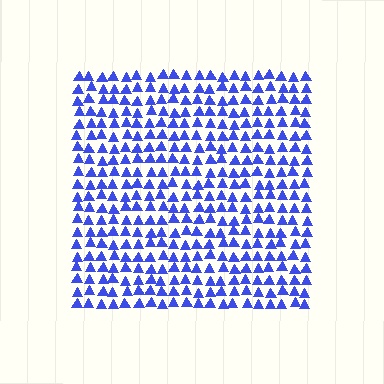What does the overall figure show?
The overall figure shows a square.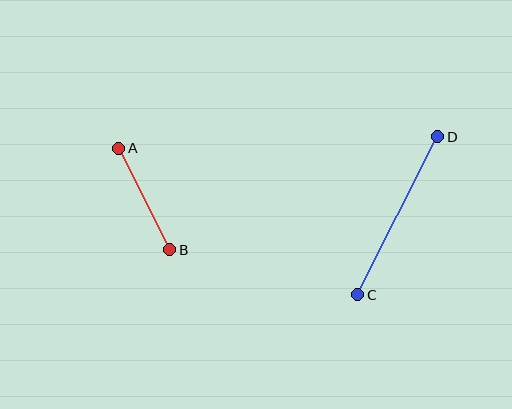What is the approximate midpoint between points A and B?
The midpoint is at approximately (144, 199) pixels.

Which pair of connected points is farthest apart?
Points C and D are farthest apart.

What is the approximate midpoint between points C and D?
The midpoint is at approximately (398, 216) pixels.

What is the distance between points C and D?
The distance is approximately 177 pixels.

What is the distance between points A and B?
The distance is approximately 114 pixels.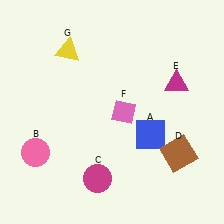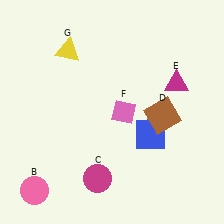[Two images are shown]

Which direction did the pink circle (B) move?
The pink circle (B) moved down.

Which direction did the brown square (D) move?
The brown square (D) moved up.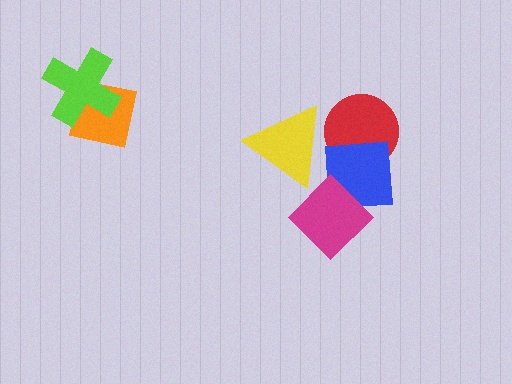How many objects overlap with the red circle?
2 objects overlap with the red circle.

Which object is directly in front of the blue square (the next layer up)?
The magenta diamond is directly in front of the blue square.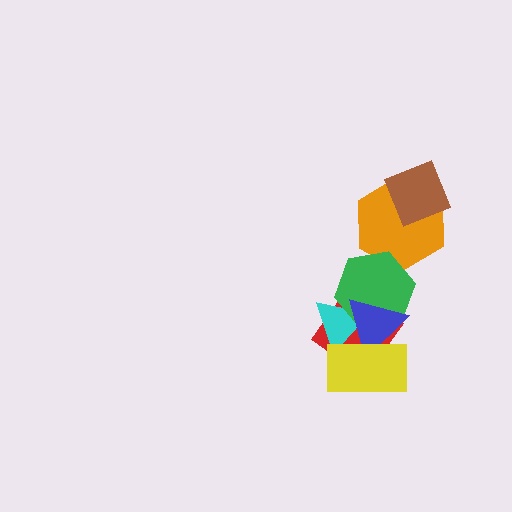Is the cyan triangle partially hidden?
Yes, it is partially covered by another shape.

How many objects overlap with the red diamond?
4 objects overlap with the red diamond.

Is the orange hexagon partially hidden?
Yes, it is partially covered by another shape.